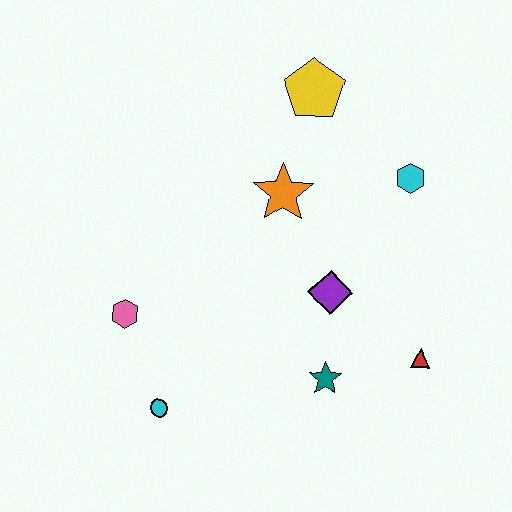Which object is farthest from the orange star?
The cyan circle is farthest from the orange star.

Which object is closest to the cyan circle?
The pink hexagon is closest to the cyan circle.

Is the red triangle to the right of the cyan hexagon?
Yes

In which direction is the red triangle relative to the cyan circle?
The red triangle is to the right of the cyan circle.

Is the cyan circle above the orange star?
No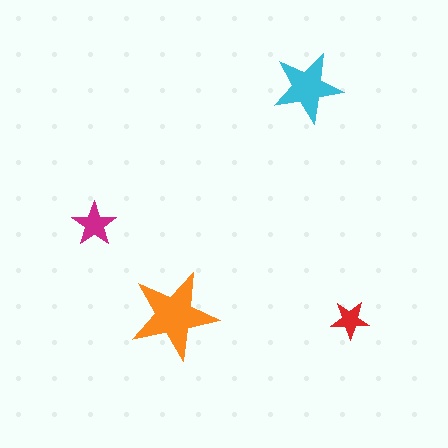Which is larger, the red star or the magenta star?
The magenta one.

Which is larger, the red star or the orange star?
The orange one.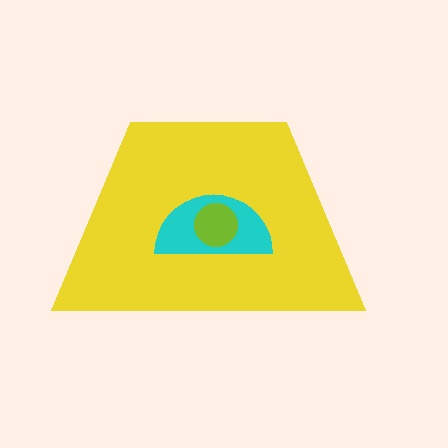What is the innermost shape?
The lime circle.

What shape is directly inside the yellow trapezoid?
The cyan semicircle.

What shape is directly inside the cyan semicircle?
The lime circle.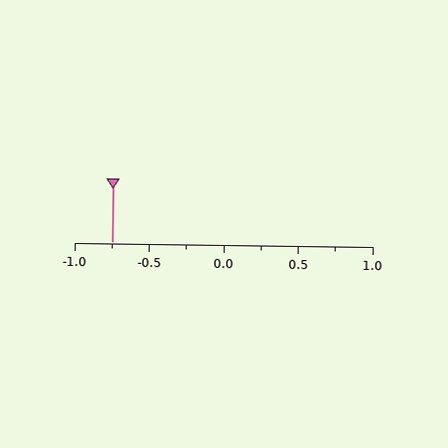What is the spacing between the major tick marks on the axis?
The major ticks are spaced 0.5 apart.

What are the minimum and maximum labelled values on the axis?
The axis runs from -1.0 to 1.0.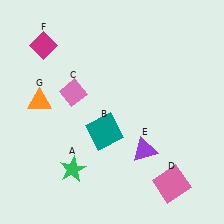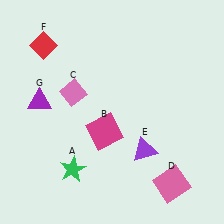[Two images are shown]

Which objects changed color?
B changed from teal to magenta. F changed from magenta to red. G changed from orange to purple.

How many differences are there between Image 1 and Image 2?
There are 3 differences between the two images.